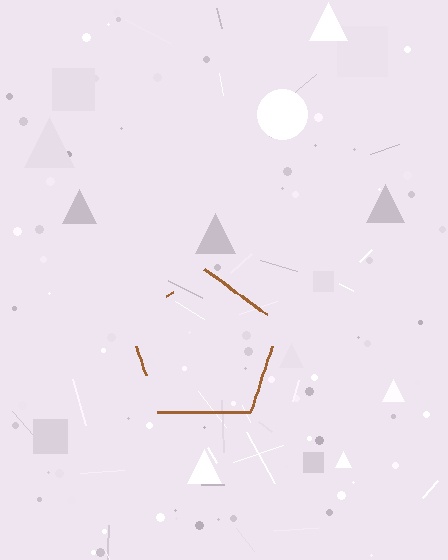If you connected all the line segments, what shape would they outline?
They would outline a pentagon.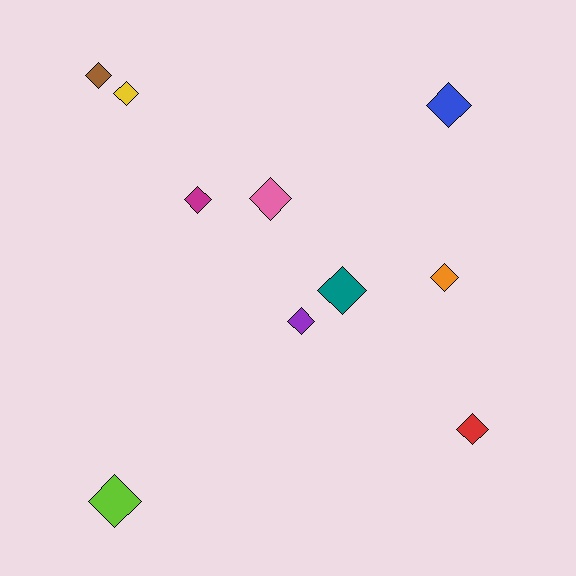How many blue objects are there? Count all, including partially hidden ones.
There is 1 blue object.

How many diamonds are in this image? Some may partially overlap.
There are 10 diamonds.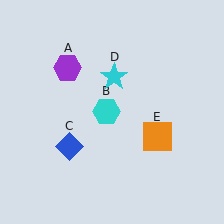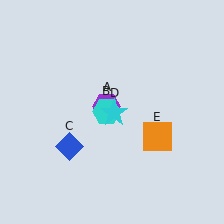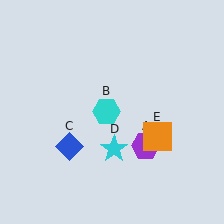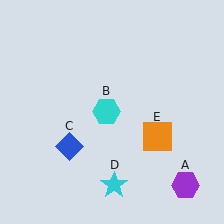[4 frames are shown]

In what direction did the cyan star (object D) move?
The cyan star (object D) moved down.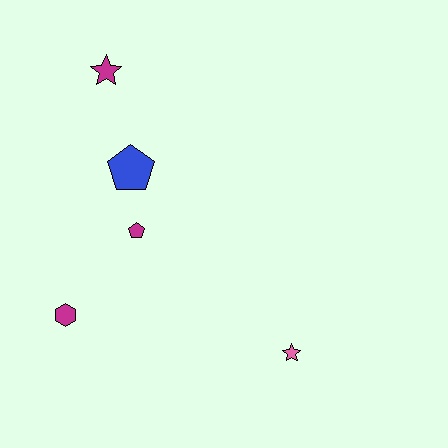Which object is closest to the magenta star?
The blue pentagon is closest to the magenta star.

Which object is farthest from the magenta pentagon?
The pink star is farthest from the magenta pentagon.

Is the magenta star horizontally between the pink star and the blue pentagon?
No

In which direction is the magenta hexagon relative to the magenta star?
The magenta hexagon is below the magenta star.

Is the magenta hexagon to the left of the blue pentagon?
Yes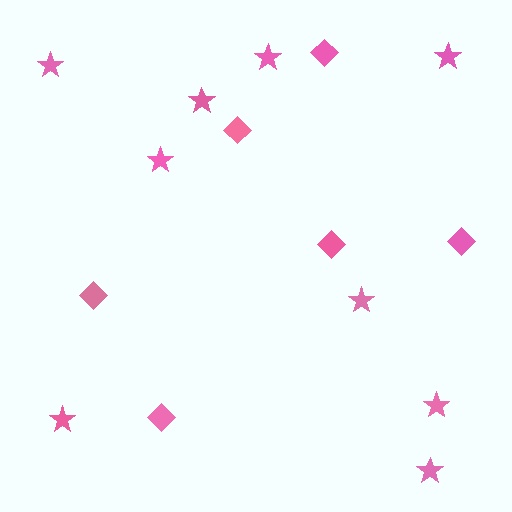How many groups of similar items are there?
There are 2 groups: one group of diamonds (6) and one group of stars (9).